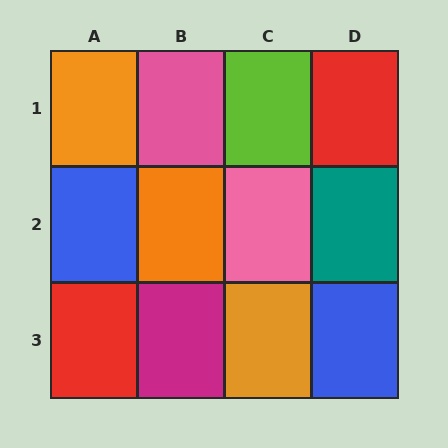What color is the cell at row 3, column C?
Orange.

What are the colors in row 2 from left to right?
Blue, orange, pink, teal.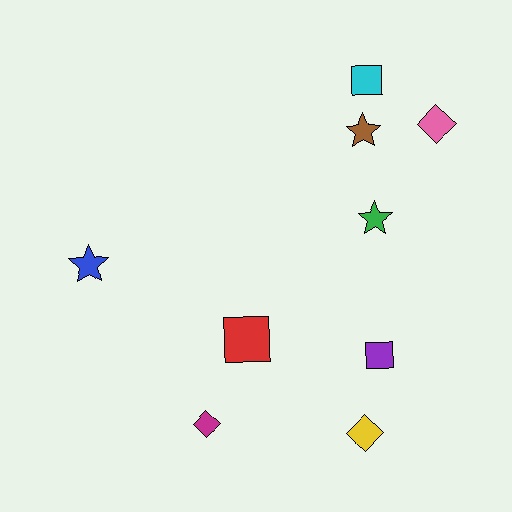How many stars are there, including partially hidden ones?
There are 3 stars.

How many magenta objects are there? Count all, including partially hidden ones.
There is 1 magenta object.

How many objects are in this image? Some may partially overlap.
There are 9 objects.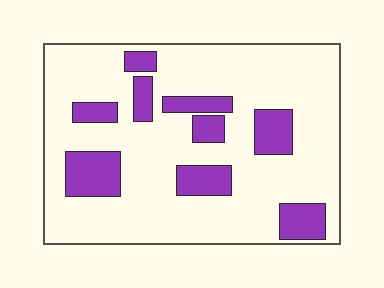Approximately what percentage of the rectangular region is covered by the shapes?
Approximately 20%.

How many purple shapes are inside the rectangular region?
9.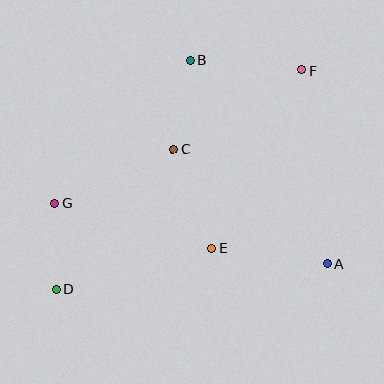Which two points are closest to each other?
Points D and G are closest to each other.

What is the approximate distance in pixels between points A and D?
The distance between A and D is approximately 273 pixels.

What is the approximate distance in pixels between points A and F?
The distance between A and F is approximately 195 pixels.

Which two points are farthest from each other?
Points D and F are farthest from each other.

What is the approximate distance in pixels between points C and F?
The distance between C and F is approximately 151 pixels.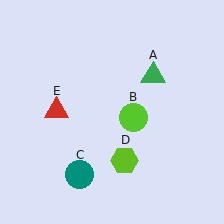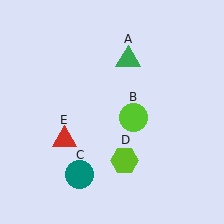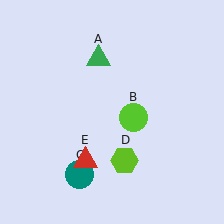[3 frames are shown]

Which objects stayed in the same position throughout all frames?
Lime circle (object B) and teal circle (object C) and lime hexagon (object D) remained stationary.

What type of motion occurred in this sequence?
The green triangle (object A), red triangle (object E) rotated counterclockwise around the center of the scene.